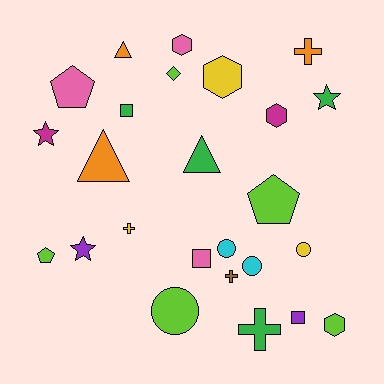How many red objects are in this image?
There are no red objects.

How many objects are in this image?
There are 25 objects.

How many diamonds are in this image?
There is 1 diamond.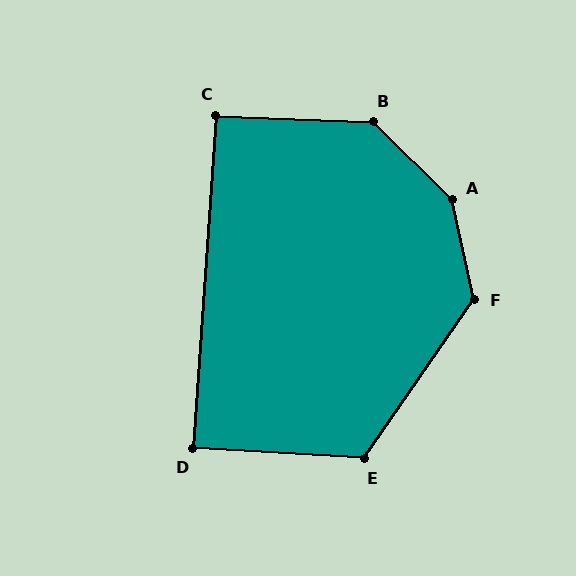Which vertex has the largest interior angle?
A, at approximately 147 degrees.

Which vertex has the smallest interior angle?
D, at approximately 89 degrees.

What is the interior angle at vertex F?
Approximately 133 degrees (obtuse).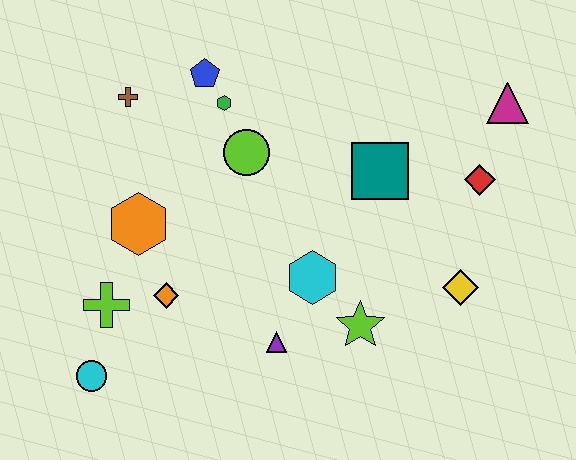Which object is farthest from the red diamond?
The cyan circle is farthest from the red diamond.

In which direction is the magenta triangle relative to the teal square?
The magenta triangle is to the right of the teal square.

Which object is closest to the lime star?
The cyan hexagon is closest to the lime star.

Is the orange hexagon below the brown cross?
Yes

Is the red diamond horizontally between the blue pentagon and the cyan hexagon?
No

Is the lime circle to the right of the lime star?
No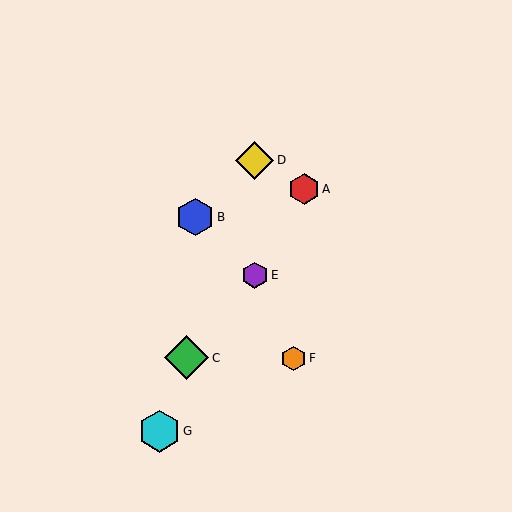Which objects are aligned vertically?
Objects D, E are aligned vertically.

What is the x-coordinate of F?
Object F is at x≈293.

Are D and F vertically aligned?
No, D is at x≈255 and F is at x≈293.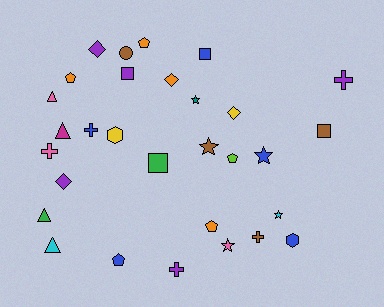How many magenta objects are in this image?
There is 1 magenta object.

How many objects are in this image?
There are 30 objects.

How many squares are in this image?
There are 4 squares.